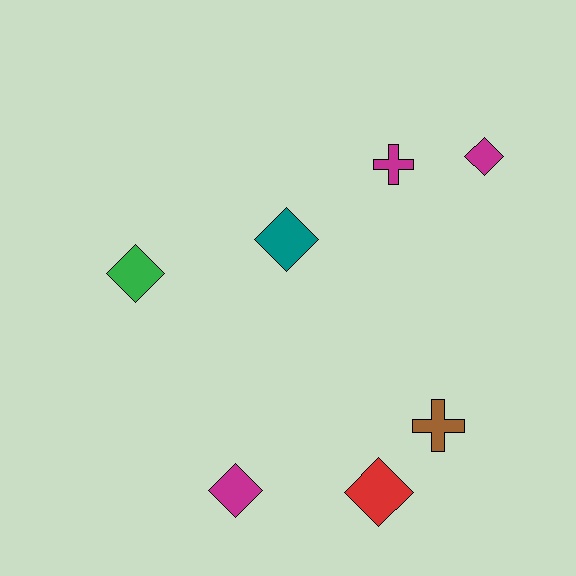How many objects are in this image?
There are 7 objects.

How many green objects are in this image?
There is 1 green object.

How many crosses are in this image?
There are 2 crosses.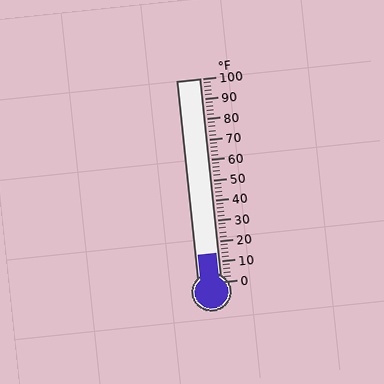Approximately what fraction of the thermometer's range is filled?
The thermometer is filled to approximately 15% of its range.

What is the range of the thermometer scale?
The thermometer scale ranges from 0°F to 100°F.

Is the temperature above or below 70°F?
The temperature is below 70°F.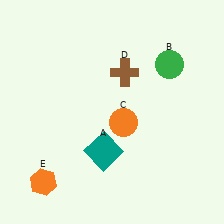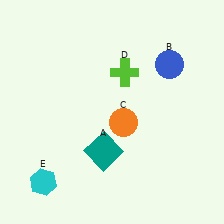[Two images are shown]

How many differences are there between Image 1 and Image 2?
There are 3 differences between the two images.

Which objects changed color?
B changed from green to blue. D changed from brown to lime. E changed from orange to cyan.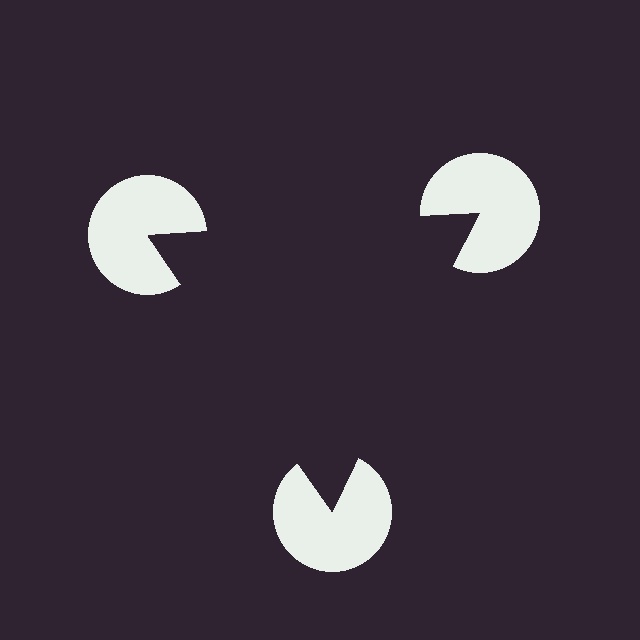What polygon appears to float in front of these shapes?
An illusory triangle — its edges are inferred from the aligned wedge cuts in the pac-man discs, not physically drawn.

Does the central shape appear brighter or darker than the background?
It typically appears slightly darker than the background, even though no actual brightness change is drawn.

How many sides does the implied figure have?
3 sides.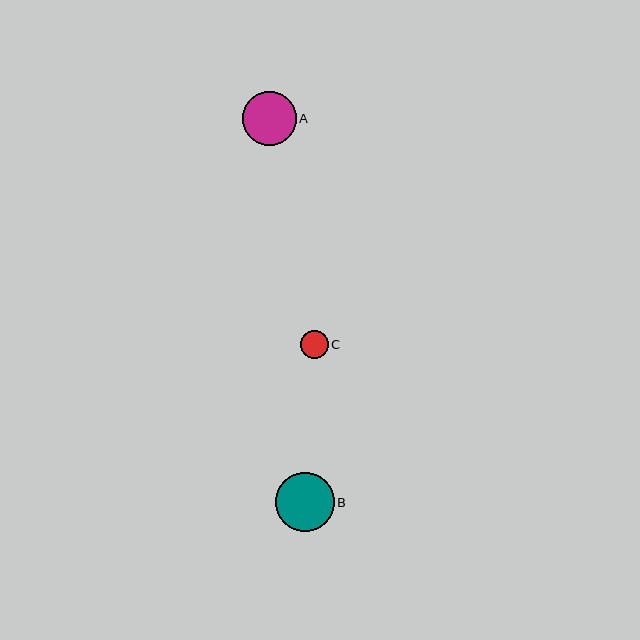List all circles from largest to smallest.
From largest to smallest: B, A, C.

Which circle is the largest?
Circle B is the largest with a size of approximately 59 pixels.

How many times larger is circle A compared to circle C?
Circle A is approximately 1.9 times the size of circle C.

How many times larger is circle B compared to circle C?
Circle B is approximately 2.1 times the size of circle C.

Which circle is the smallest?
Circle C is the smallest with a size of approximately 28 pixels.